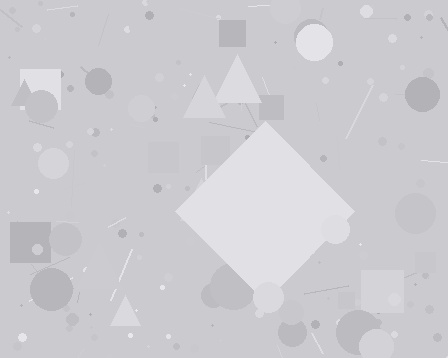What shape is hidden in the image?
A diamond is hidden in the image.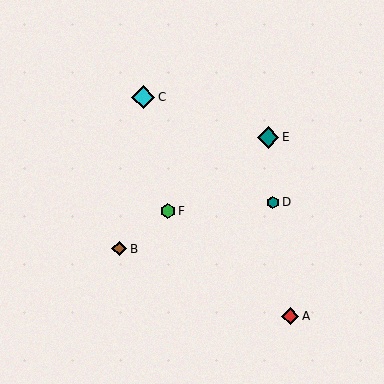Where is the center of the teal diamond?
The center of the teal diamond is at (268, 137).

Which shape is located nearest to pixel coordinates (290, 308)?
The red diamond (labeled A) at (290, 316) is nearest to that location.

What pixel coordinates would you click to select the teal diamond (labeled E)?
Click at (268, 137) to select the teal diamond E.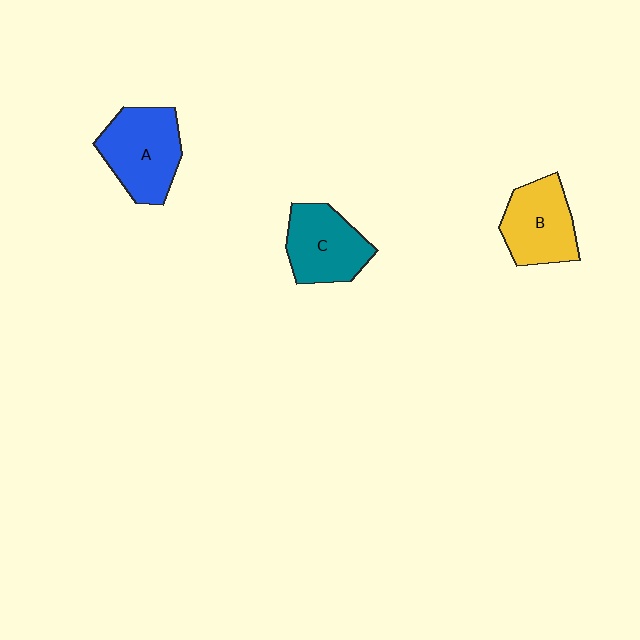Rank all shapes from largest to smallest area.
From largest to smallest: A (blue), C (teal), B (yellow).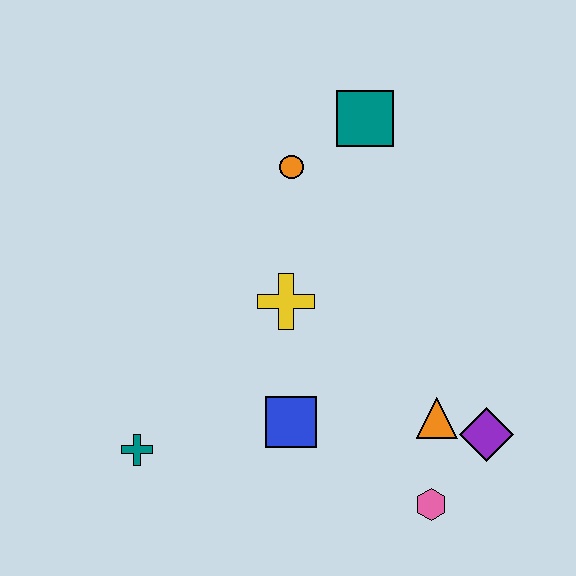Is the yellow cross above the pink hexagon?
Yes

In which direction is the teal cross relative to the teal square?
The teal cross is below the teal square.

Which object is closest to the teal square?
The orange circle is closest to the teal square.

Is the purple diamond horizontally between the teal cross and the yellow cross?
No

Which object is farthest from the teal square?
The teal cross is farthest from the teal square.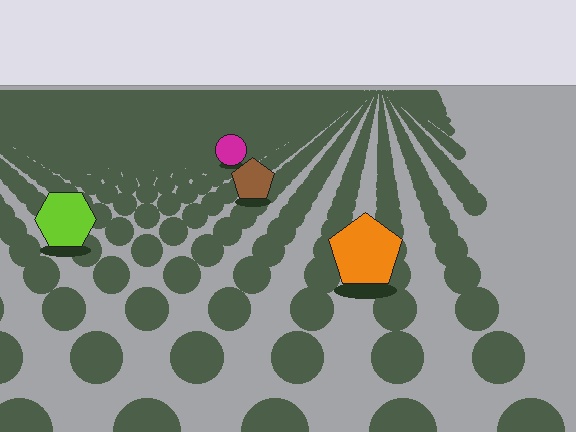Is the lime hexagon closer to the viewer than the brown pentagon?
Yes. The lime hexagon is closer — you can tell from the texture gradient: the ground texture is coarser near it.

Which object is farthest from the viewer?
The magenta circle is farthest from the viewer. It appears smaller and the ground texture around it is denser.